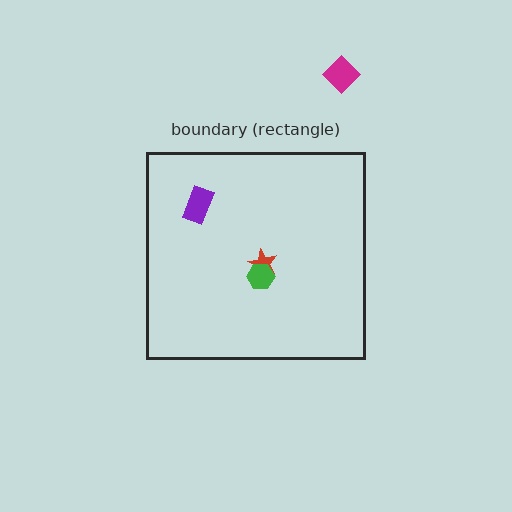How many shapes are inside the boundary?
3 inside, 1 outside.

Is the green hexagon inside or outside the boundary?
Inside.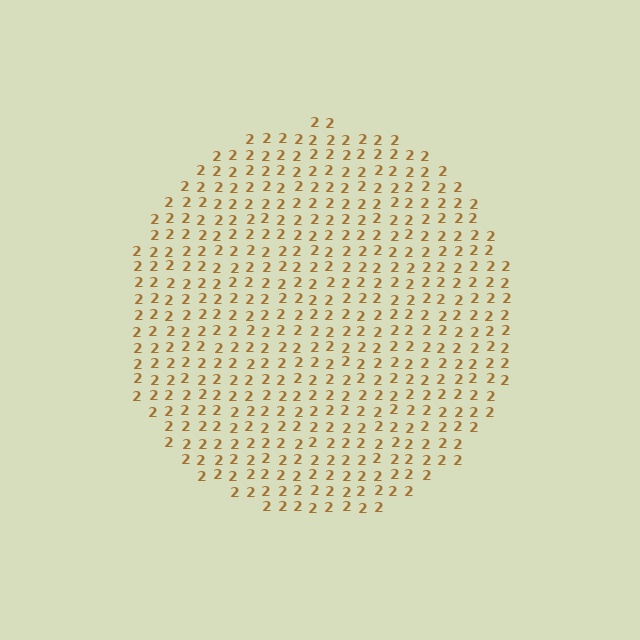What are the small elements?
The small elements are digit 2's.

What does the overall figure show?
The overall figure shows a circle.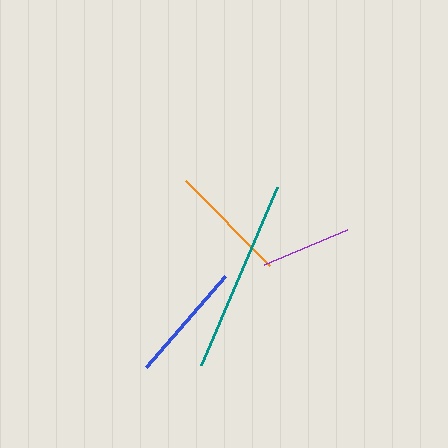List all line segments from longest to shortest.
From longest to shortest: teal, blue, orange, purple.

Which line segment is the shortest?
The purple line is the shortest at approximately 90 pixels.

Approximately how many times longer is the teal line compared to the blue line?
The teal line is approximately 1.6 times the length of the blue line.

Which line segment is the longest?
The teal line is the longest at approximately 193 pixels.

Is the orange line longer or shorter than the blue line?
The blue line is longer than the orange line.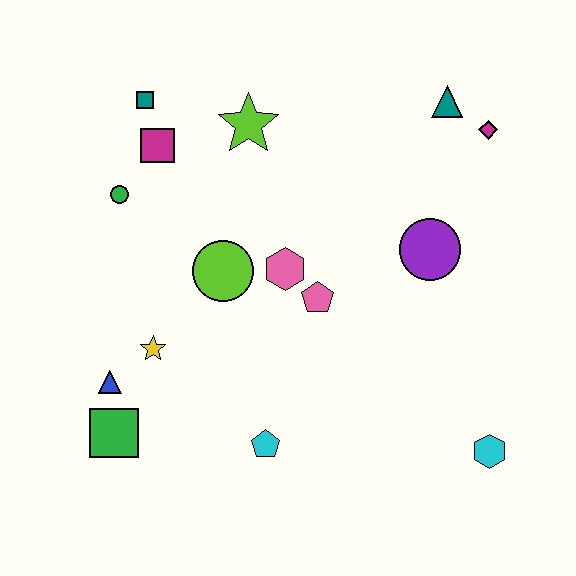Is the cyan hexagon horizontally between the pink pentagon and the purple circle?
No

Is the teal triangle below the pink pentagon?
No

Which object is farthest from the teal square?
The cyan hexagon is farthest from the teal square.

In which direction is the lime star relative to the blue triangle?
The lime star is above the blue triangle.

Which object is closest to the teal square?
The magenta square is closest to the teal square.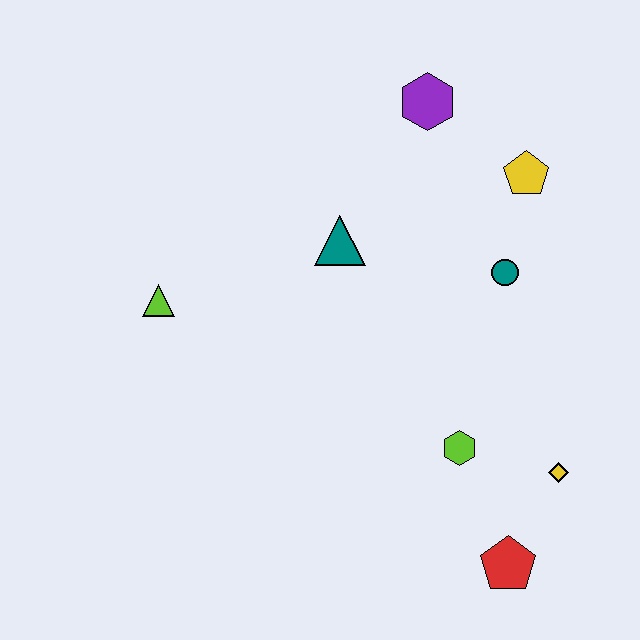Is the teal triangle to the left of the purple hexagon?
Yes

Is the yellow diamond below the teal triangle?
Yes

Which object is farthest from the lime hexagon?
The purple hexagon is farthest from the lime hexagon.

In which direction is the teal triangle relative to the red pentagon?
The teal triangle is above the red pentagon.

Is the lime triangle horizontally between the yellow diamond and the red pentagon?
No